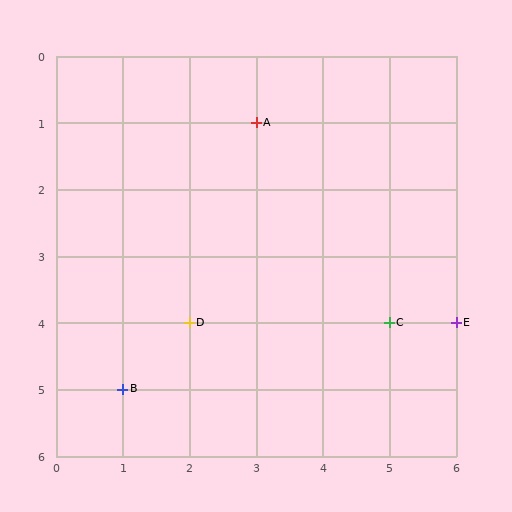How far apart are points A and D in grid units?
Points A and D are 1 column and 3 rows apart (about 3.2 grid units diagonally).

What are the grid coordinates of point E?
Point E is at grid coordinates (6, 4).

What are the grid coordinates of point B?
Point B is at grid coordinates (1, 5).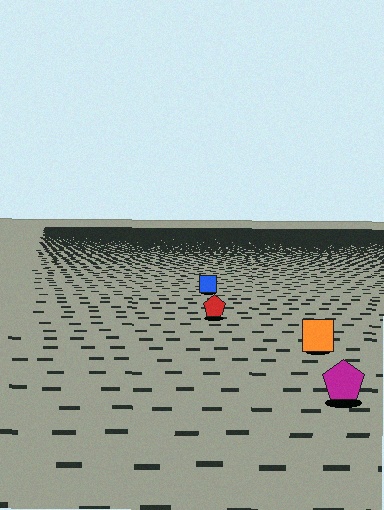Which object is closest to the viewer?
The magenta pentagon is closest. The texture marks near it are larger and more spread out.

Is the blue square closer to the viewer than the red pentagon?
No. The red pentagon is closer — you can tell from the texture gradient: the ground texture is coarser near it.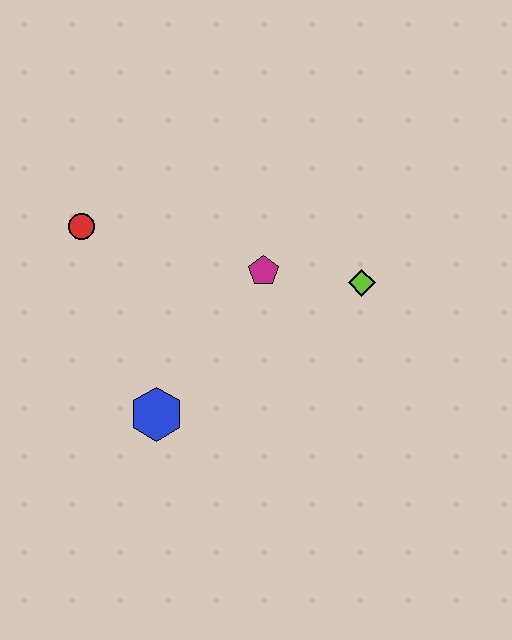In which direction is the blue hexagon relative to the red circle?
The blue hexagon is below the red circle.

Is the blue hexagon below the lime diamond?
Yes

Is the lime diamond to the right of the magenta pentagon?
Yes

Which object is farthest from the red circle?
The lime diamond is farthest from the red circle.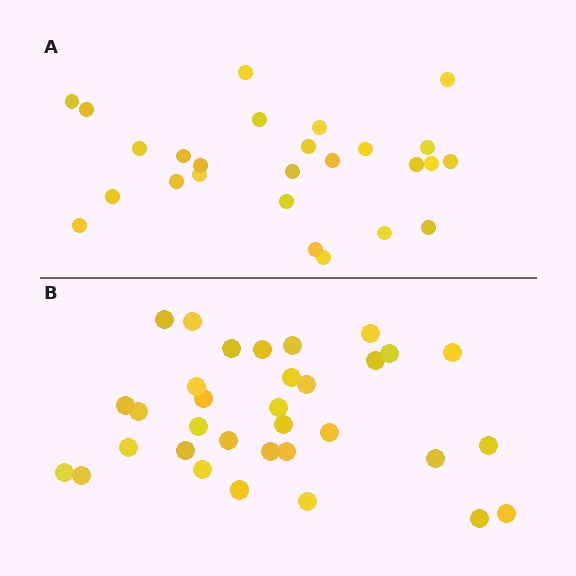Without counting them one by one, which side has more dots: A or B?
Region B (the bottom region) has more dots.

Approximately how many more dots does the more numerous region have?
Region B has roughly 8 or so more dots than region A.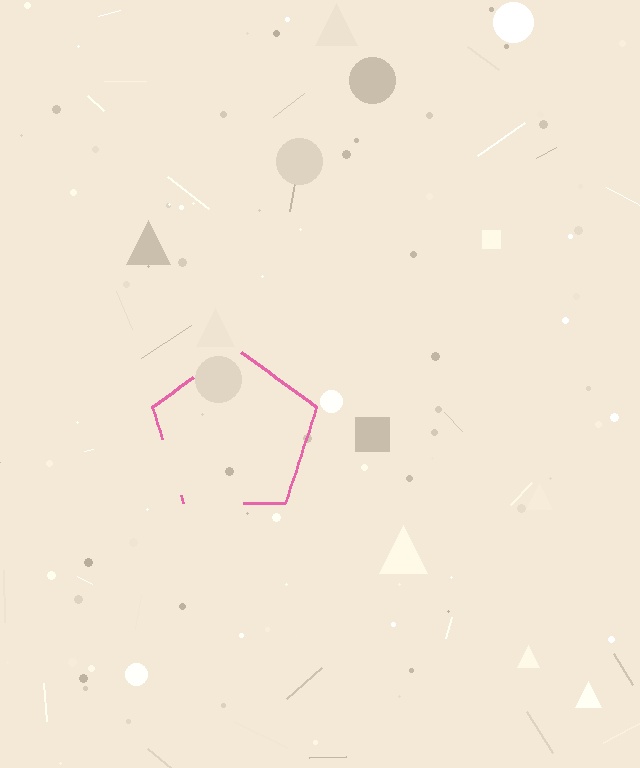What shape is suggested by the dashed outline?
The dashed outline suggests a pentagon.